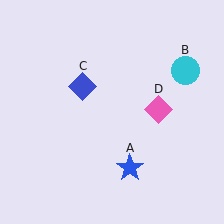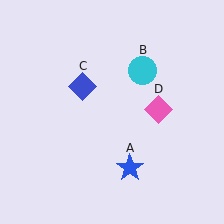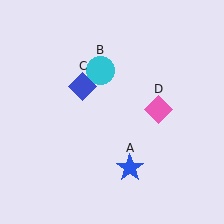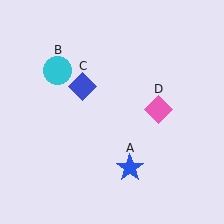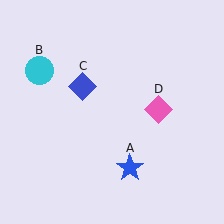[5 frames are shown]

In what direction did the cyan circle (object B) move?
The cyan circle (object B) moved left.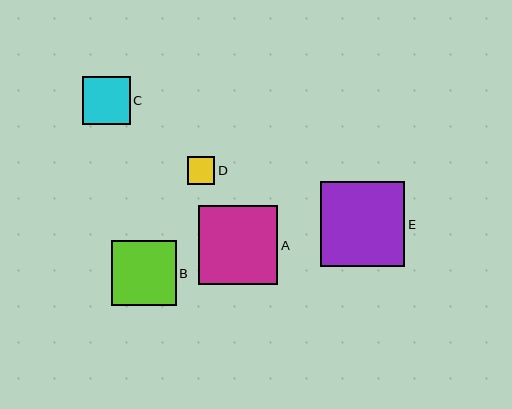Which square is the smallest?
Square D is the smallest with a size of approximately 28 pixels.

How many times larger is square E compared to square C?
Square E is approximately 1.8 times the size of square C.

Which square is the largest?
Square E is the largest with a size of approximately 84 pixels.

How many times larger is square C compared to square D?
Square C is approximately 1.7 times the size of square D.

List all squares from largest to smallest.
From largest to smallest: E, A, B, C, D.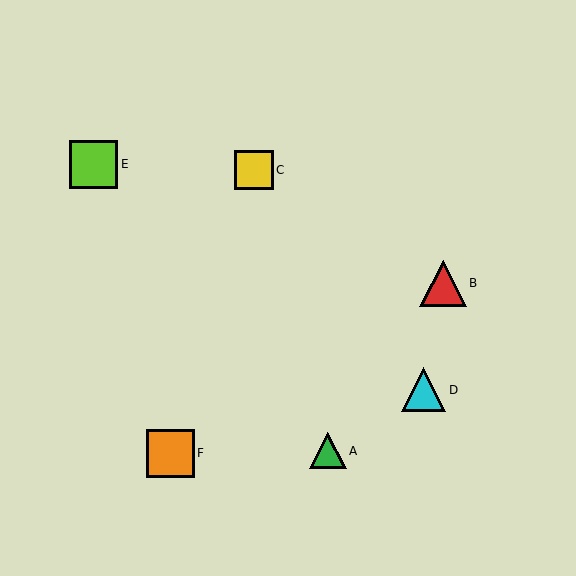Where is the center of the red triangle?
The center of the red triangle is at (443, 283).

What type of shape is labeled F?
Shape F is an orange square.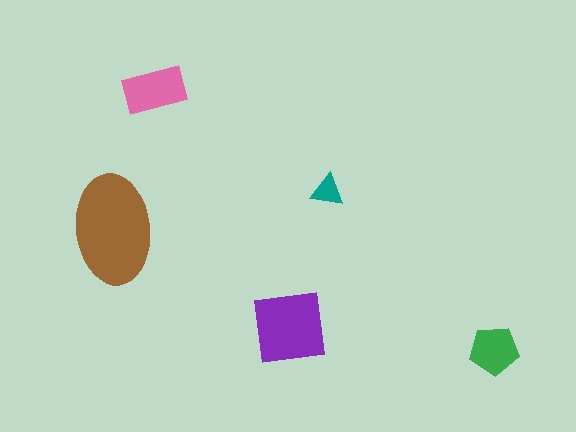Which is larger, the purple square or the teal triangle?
The purple square.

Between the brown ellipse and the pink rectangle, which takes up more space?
The brown ellipse.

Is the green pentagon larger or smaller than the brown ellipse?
Smaller.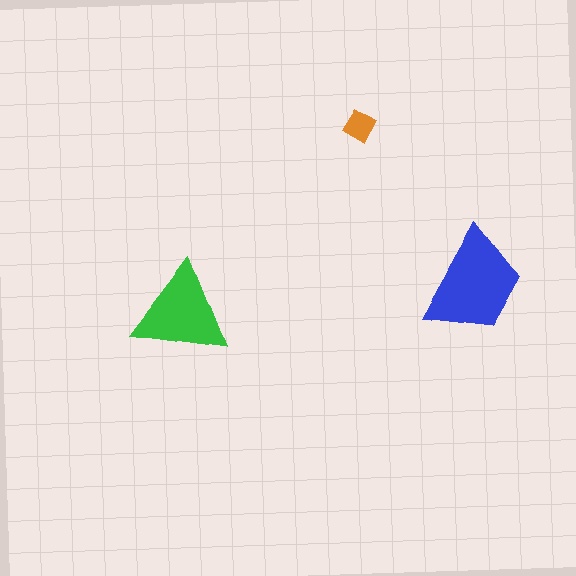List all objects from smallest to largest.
The orange diamond, the green triangle, the blue trapezoid.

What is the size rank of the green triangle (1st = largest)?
2nd.